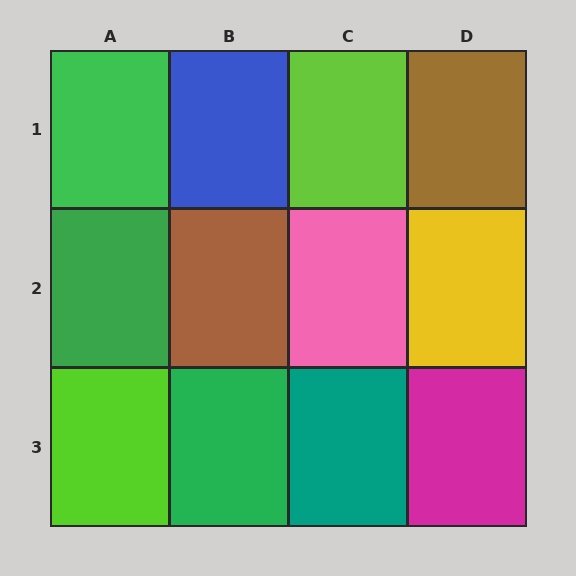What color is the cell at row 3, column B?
Green.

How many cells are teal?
1 cell is teal.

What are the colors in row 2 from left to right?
Green, brown, pink, yellow.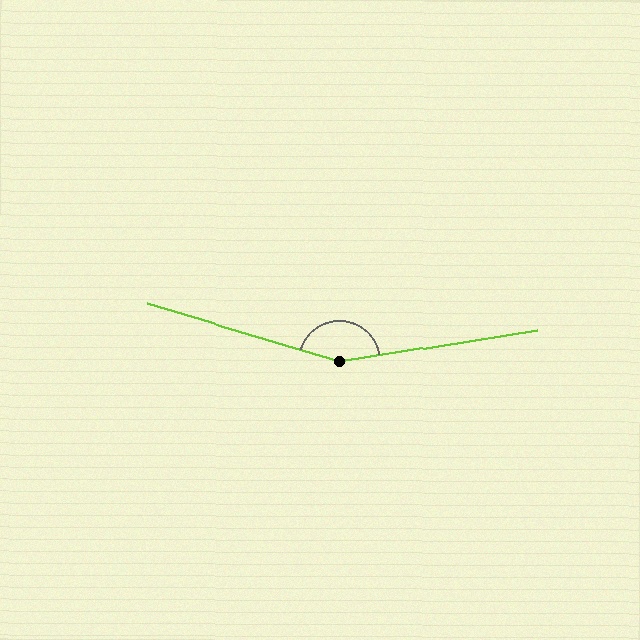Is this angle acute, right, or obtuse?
It is obtuse.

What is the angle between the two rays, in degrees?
Approximately 154 degrees.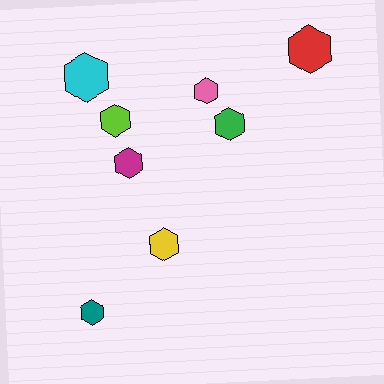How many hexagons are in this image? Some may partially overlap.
There are 8 hexagons.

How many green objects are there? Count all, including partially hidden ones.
There is 1 green object.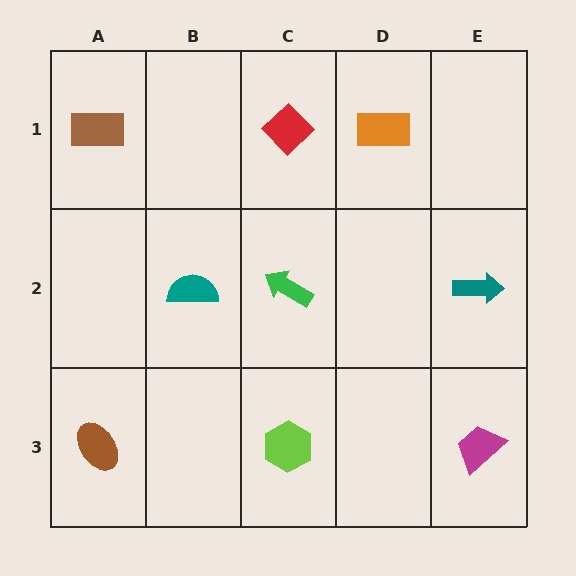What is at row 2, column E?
A teal arrow.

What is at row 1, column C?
A red diamond.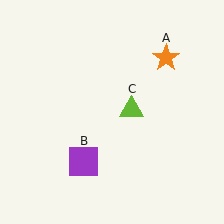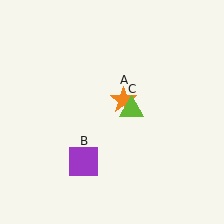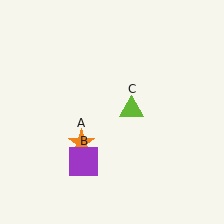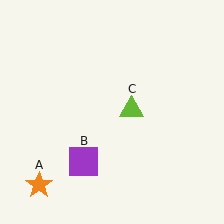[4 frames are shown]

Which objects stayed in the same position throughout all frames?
Purple square (object B) and lime triangle (object C) remained stationary.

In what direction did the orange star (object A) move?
The orange star (object A) moved down and to the left.